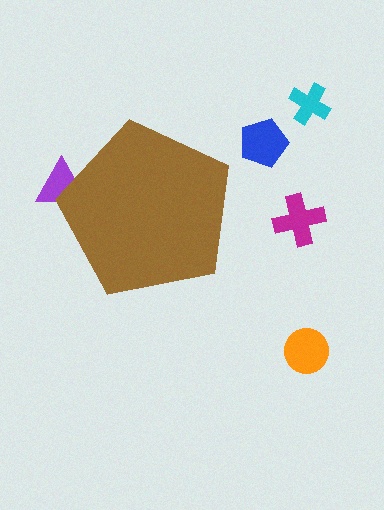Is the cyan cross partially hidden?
No, the cyan cross is fully visible.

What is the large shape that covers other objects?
A brown pentagon.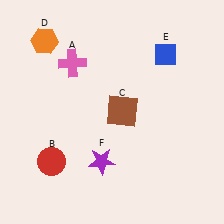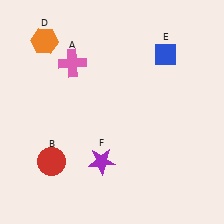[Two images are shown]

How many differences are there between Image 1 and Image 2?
There is 1 difference between the two images.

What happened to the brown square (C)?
The brown square (C) was removed in Image 2. It was in the top-right area of Image 1.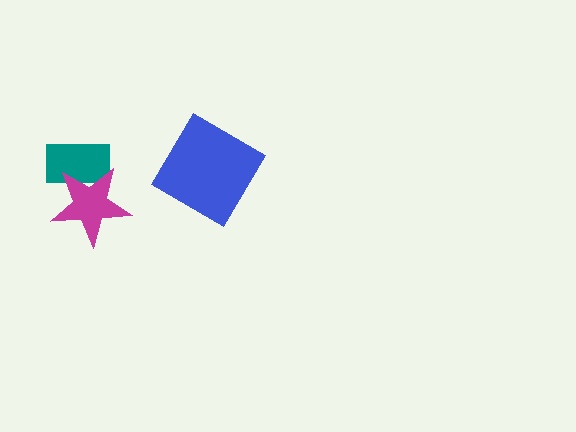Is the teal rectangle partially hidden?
Yes, it is partially covered by another shape.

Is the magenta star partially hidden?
No, no other shape covers it.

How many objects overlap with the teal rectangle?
1 object overlaps with the teal rectangle.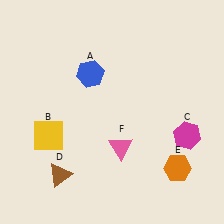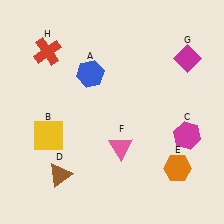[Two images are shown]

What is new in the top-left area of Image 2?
A red cross (H) was added in the top-left area of Image 2.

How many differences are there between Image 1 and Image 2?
There are 2 differences between the two images.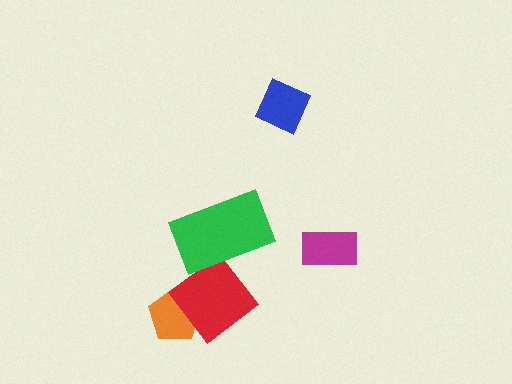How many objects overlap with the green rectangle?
1 object overlaps with the green rectangle.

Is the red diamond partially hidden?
Yes, it is partially covered by another shape.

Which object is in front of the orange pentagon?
The red diamond is in front of the orange pentagon.